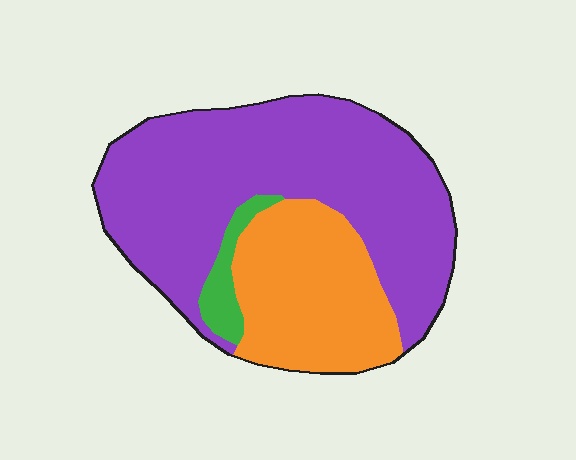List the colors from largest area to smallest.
From largest to smallest: purple, orange, green.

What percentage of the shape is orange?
Orange covers roughly 30% of the shape.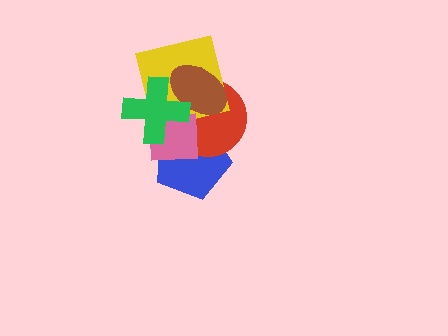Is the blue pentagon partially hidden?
Yes, it is partially covered by another shape.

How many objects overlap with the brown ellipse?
4 objects overlap with the brown ellipse.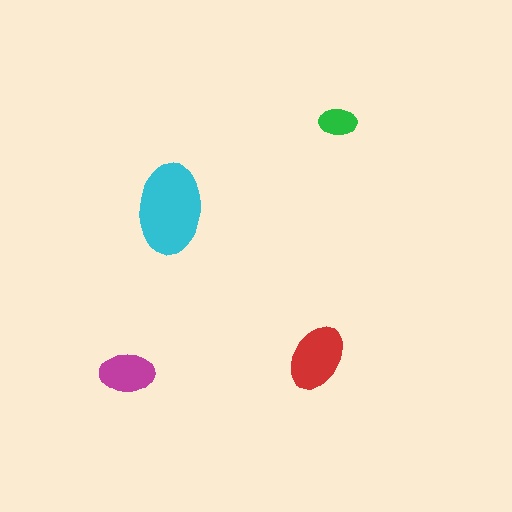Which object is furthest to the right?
The green ellipse is rightmost.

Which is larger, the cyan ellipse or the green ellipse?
The cyan one.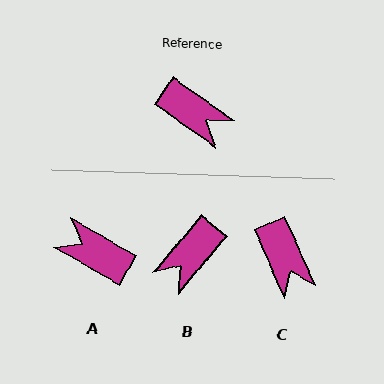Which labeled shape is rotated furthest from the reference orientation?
A, about 174 degrees away.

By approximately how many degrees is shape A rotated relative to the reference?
Approximately 174 degrees clockwise.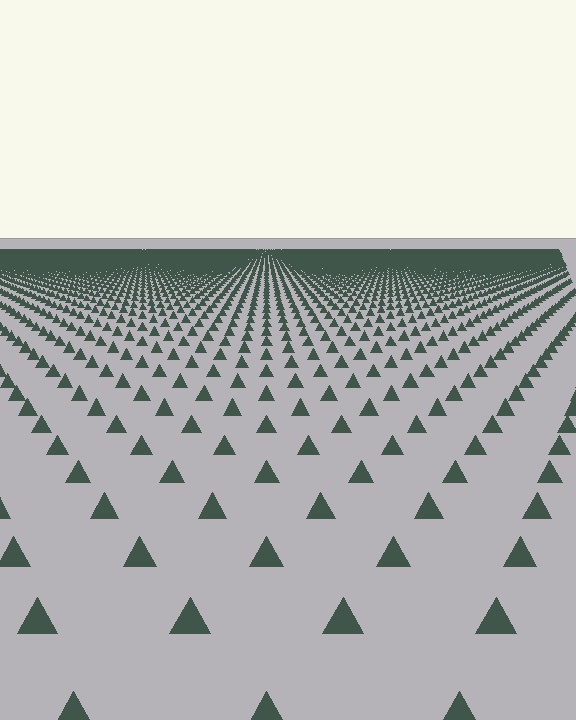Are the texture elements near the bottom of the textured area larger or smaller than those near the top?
Larger. Near the bottom, elements are closer to the viewer and appear at a bigger on-screen size.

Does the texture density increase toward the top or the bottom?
Density increases toward the top.